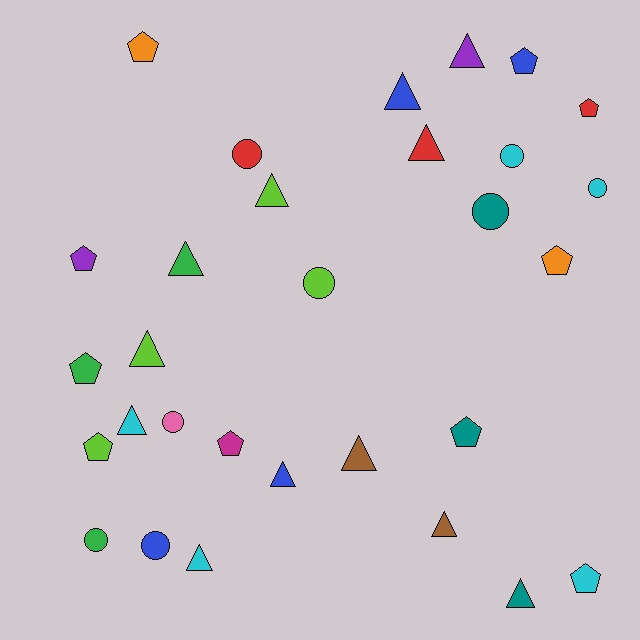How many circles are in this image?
There are 8 circles.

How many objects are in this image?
There are 30 objects.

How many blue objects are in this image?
There are 4 blue objects.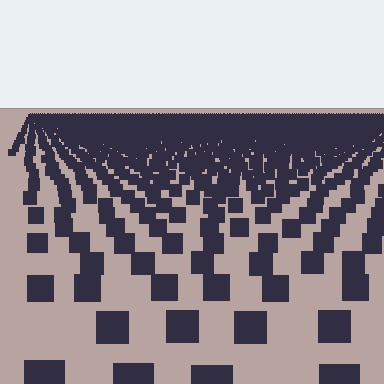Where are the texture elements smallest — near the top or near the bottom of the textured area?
Near the top.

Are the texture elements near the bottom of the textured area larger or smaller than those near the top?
Larger. Near the bottom, elements are closer to the viewer and appear at a bigger on-screen size.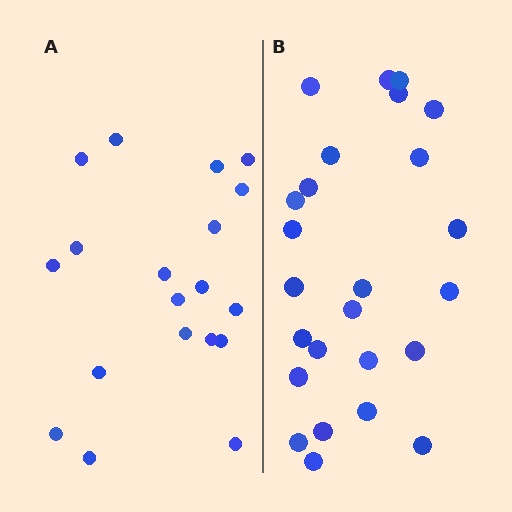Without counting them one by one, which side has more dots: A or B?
Region B (the right region) has more dots.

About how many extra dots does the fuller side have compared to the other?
Region B has about 6 more dots than region A.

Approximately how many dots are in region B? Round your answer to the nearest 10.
About 20 dots. (The exact count is 25, which rounds to 20.)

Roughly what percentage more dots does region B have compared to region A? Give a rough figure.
About 30% more.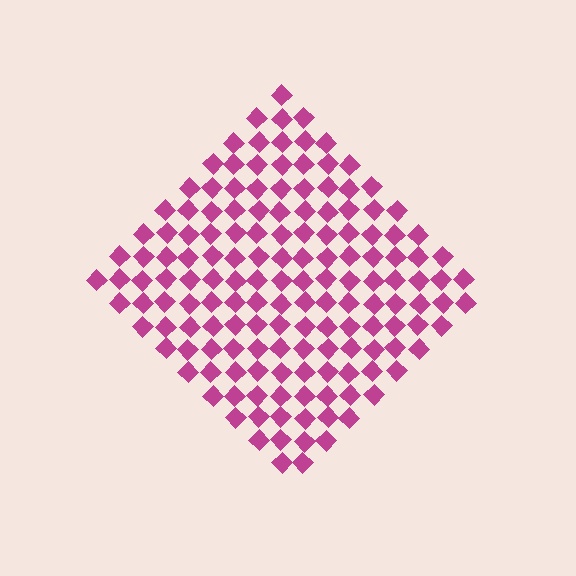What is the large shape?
The large shape is a diamond.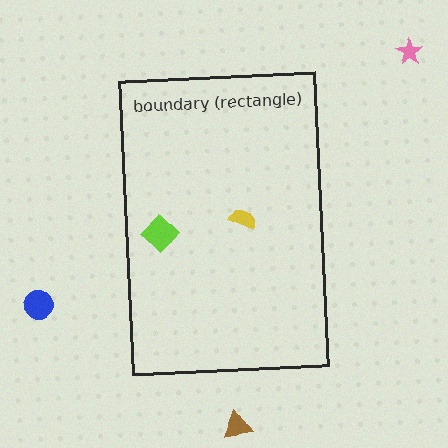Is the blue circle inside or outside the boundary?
Outside.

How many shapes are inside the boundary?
2 inside, 3 outside.